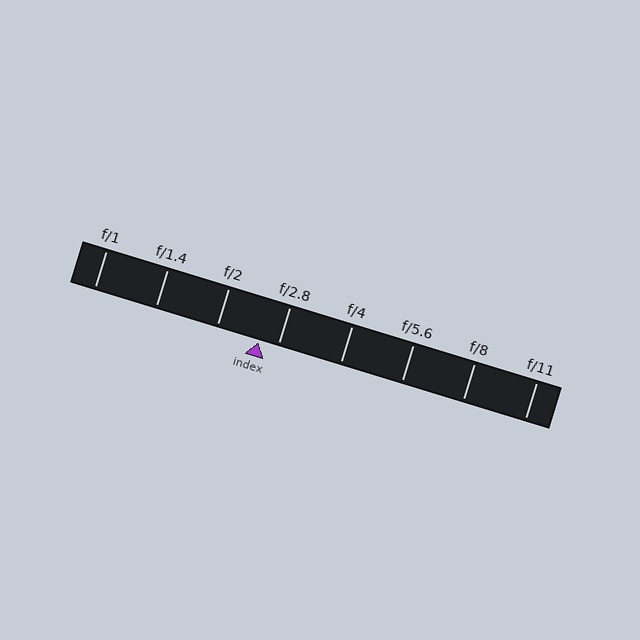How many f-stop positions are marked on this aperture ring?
There are 8 f-stop positions marked.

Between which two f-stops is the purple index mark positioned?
The index mark is between f/2 and f/2.8.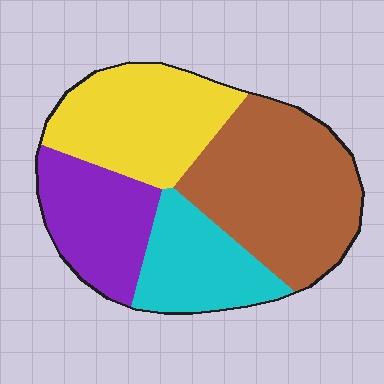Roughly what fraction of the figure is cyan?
Cyan takes up about one sixth (1/6) of the figure.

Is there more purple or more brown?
Brown.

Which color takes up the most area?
Brown, at roughly 35%.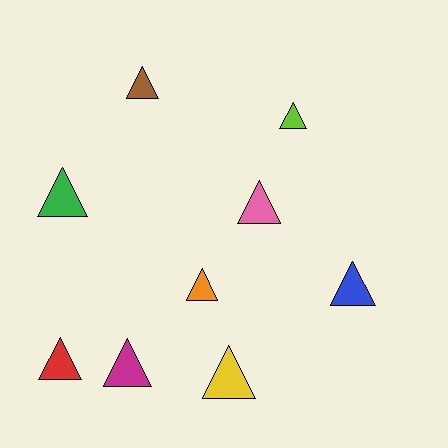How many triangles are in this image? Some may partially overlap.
There are 9 triangles.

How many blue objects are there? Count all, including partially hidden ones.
There is 1 blue object.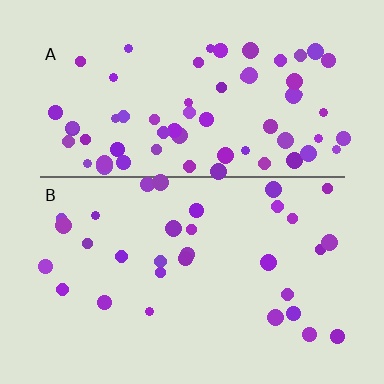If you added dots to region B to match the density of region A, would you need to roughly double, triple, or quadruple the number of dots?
Approximately double.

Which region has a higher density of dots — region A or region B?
A (the top).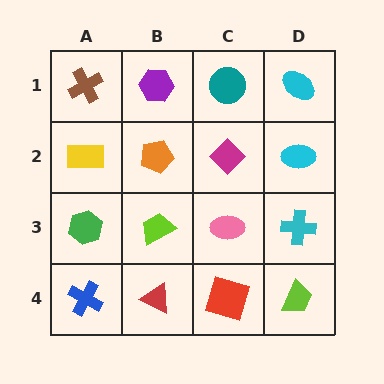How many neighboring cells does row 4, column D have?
2.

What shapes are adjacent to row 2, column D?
A cyan ellipse (row 1, column D), a cyan cross (row 3, column D), a magenta diamond (row 2, column C).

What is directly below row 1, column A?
A yellow rectangle.